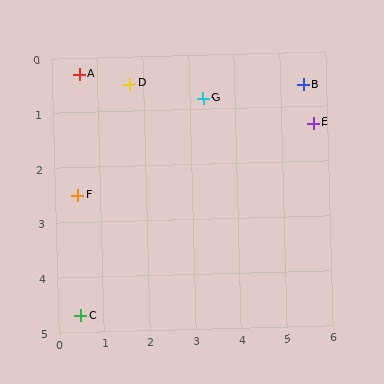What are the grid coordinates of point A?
Point A is at approximately (0.6, 0.3).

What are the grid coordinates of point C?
Point C is at approximately (0.5, 4.7).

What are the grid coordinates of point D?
Point D is at approximately (1.7, 0.5).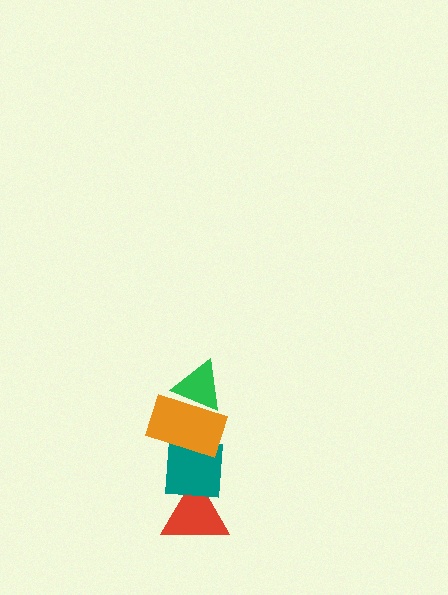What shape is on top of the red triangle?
The teal square is on top of the red triangle.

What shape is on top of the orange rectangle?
The green triangle is on top of the orange rectangle.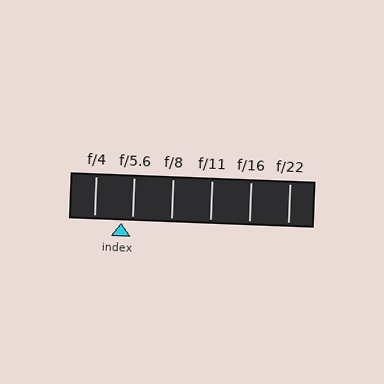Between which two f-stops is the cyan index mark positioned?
The index mark is between f/4 and f/5.6.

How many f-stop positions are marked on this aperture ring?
There are 6 f-stop positions marked.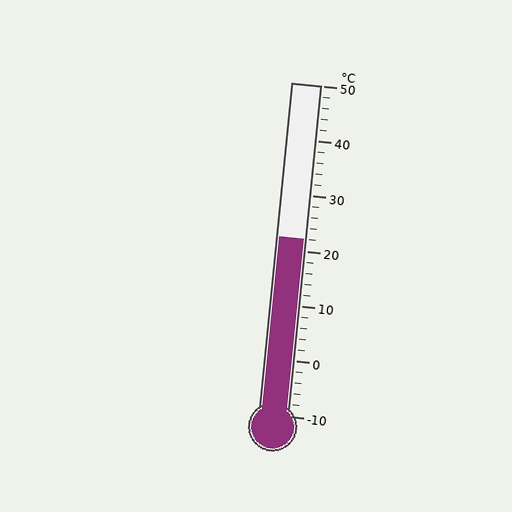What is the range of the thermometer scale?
The thermometer scale ranges from -10°C to 50°C.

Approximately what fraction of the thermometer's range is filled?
The thermometer is filled to approximately 55% of its range.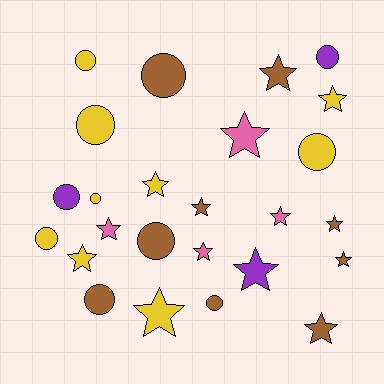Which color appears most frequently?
Brown, with 9 objects.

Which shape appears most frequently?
Star, with 14 objects.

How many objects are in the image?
There are 25 objects.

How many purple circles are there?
There are 2 purple circles.